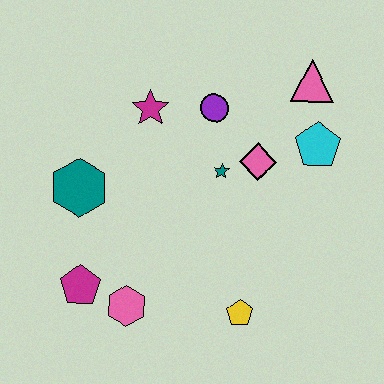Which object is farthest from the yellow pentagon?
The pink triangle is farthest from the yellow pentagon.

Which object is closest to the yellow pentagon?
The pink hexagon is closest to the yellow pentagon.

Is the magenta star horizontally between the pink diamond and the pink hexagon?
Yes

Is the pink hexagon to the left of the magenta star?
Yes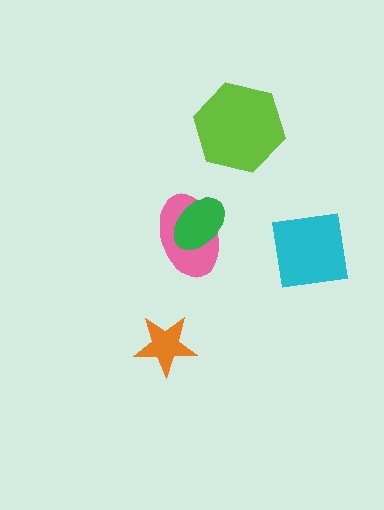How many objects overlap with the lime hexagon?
0 objects overlap with the lime hexagon.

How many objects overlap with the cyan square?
0 objects overlap with the cyan square.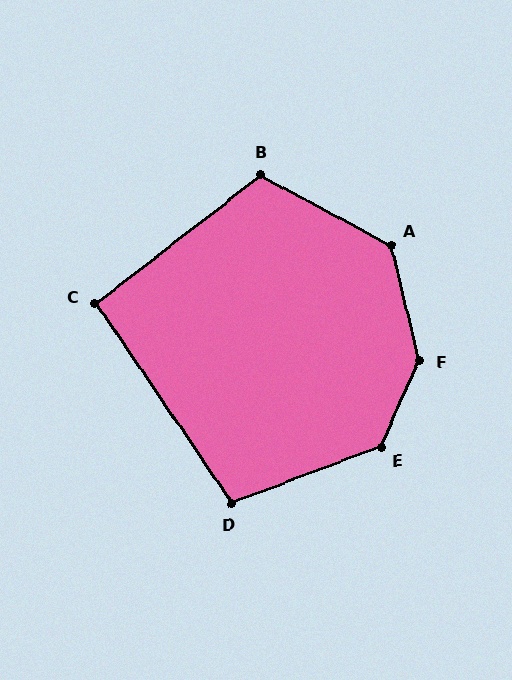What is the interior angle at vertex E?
Approximately 134 degrees (obtuse).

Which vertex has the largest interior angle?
F, at approximately 142 degrees.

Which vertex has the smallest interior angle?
C, at approximately 93 degrees.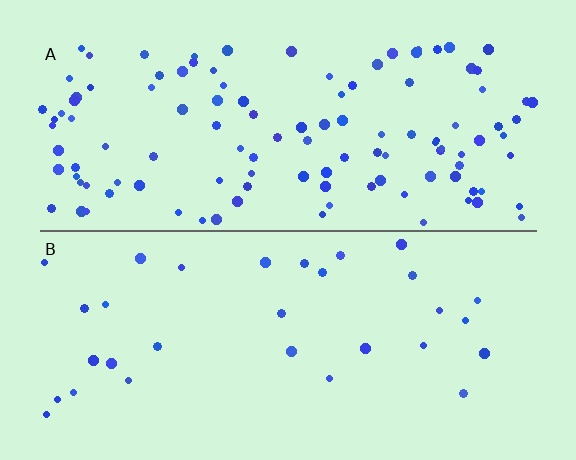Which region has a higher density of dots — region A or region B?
A (the top).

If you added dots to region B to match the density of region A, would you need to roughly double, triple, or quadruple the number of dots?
Approximately quadruple.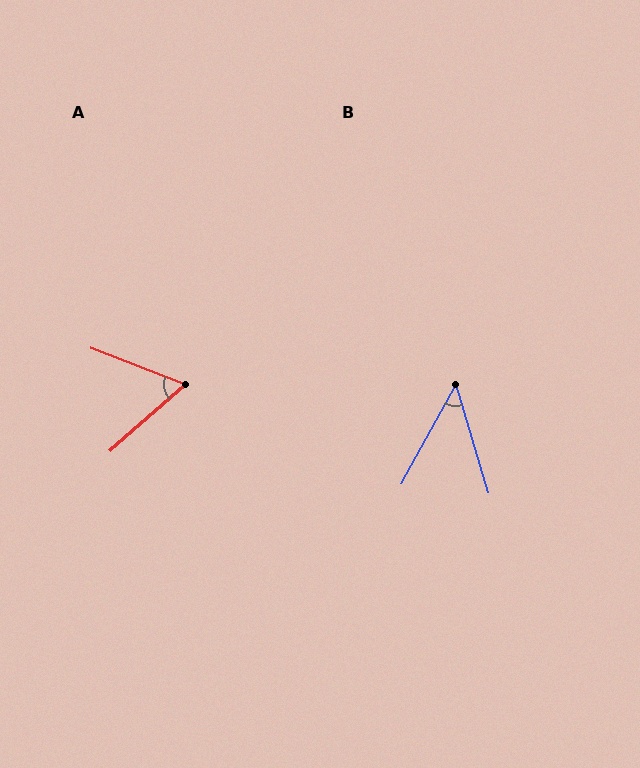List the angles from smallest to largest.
B (46°), A (63°).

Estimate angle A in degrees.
Approximately 63 degrees.